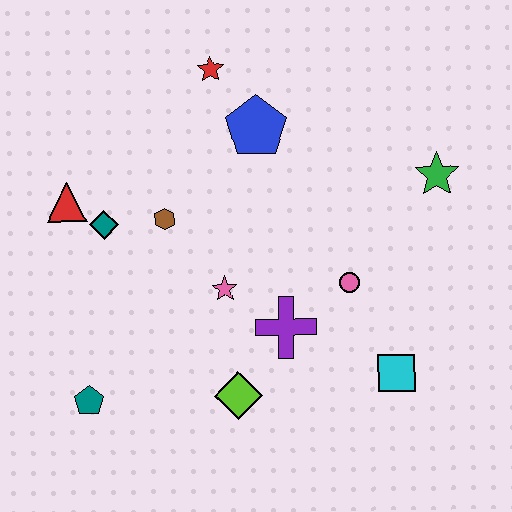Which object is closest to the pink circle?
The purple cross is closest to the pink circle.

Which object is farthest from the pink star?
The green star is farthest from the pink star.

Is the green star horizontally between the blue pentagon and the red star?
No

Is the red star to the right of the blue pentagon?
No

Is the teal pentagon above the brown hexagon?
No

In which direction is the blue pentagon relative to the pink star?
The blue pentagon is above the pink star.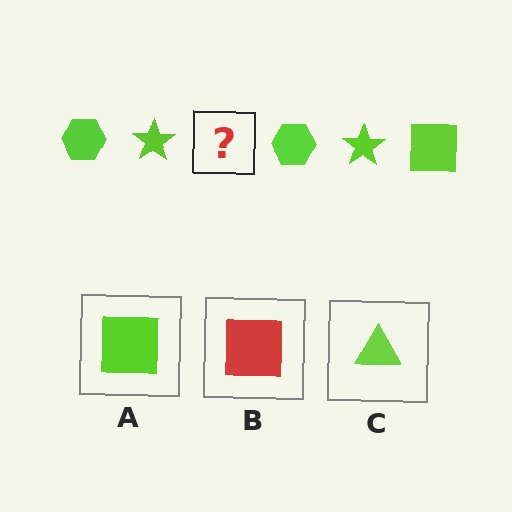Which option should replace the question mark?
Option A.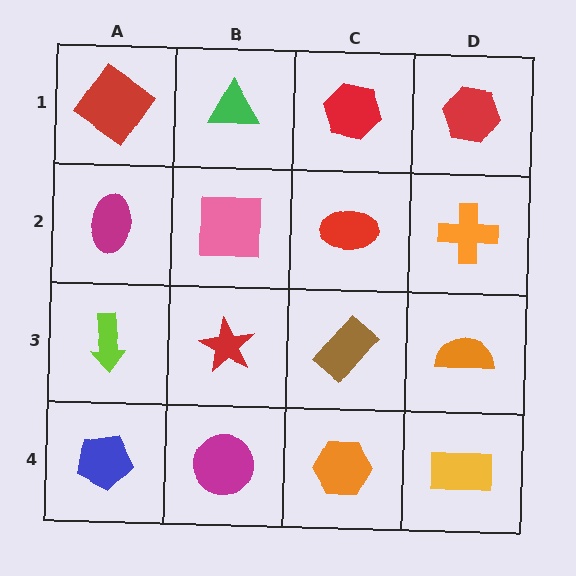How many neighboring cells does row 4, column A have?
2.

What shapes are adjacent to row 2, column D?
A red hexagon (row 1, column D), an orange semicircle (row 3, column D), a red ellipse (row 2, column C).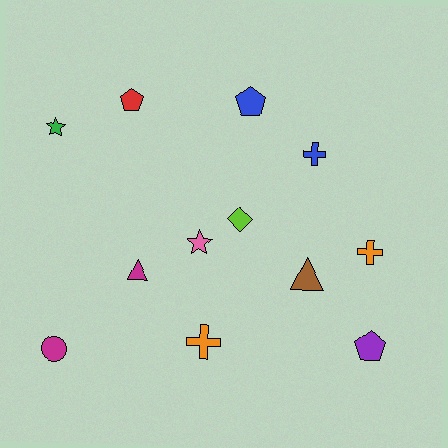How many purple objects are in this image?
There is 1 purple object.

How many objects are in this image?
There are 12 objects.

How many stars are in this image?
There are 2 stars.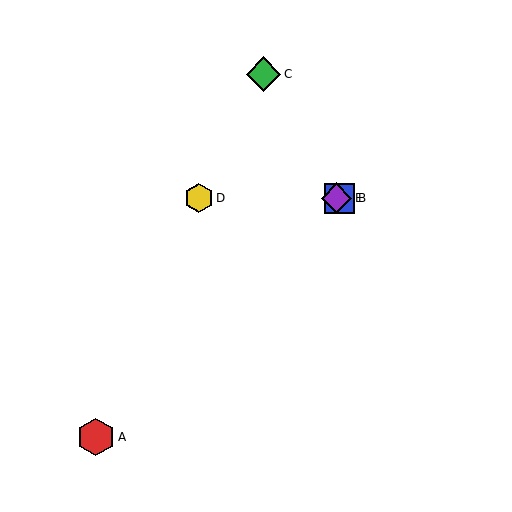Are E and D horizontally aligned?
Yes, both are at y≈198.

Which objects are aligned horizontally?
Objects B, D, E are aligned horizontally.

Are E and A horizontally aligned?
No, E is at y≈198 and A is at y≈437.